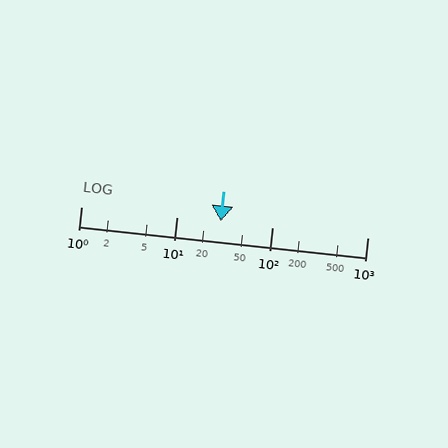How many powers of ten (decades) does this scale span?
The scale spans 3 decades, from 1 to 1000.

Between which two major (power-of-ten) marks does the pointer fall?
The pointer is between 10 and 100.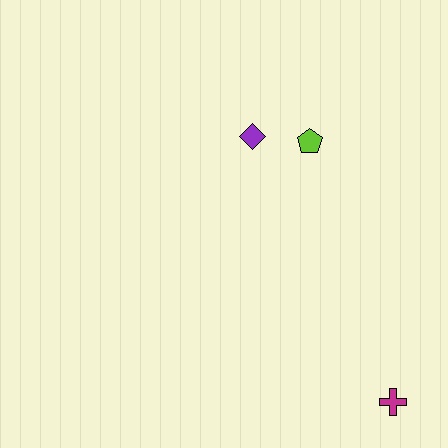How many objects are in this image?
There are 3 objects.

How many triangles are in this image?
There are no triangles.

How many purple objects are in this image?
There is 1 purple object.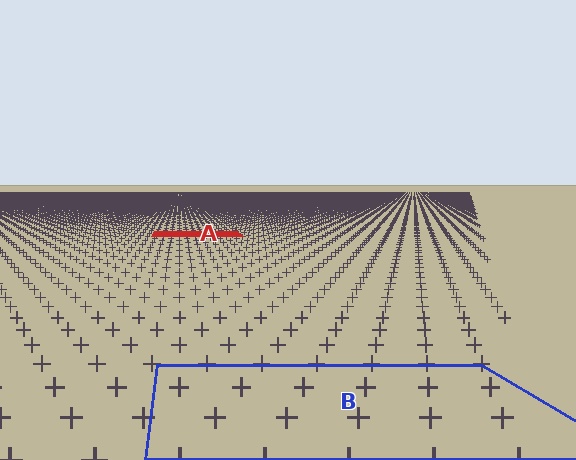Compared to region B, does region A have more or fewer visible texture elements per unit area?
Region A has more texture elements per unit area — they are packed more densely because it is farther away.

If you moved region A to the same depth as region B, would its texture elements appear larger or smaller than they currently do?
They would appear larger. At a closer depth, the same texture elements are projected at a bigger on-screen size.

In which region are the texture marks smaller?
The texture marks are smaller in region A, because it is farther away.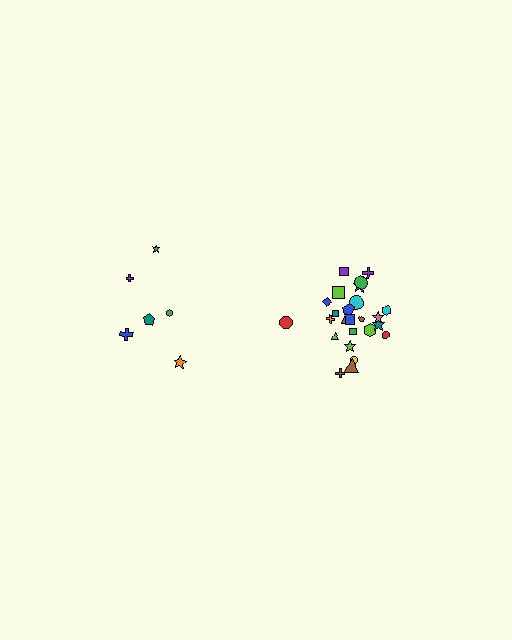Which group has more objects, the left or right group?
The right group.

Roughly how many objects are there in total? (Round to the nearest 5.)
Roughly 30 objects in total.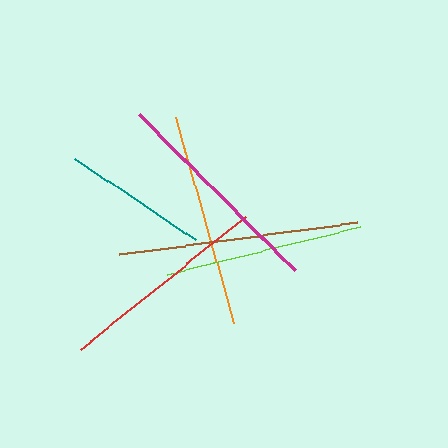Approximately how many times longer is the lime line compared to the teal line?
The lime line is approximately 1.4 times the length of the teal line.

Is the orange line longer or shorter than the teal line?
The orange line is longer than the teal line.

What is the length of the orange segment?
The orange segment is approximately 214 pixels long.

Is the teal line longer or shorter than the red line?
The red line is longer than the teal line.